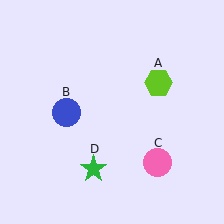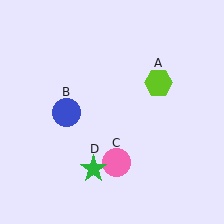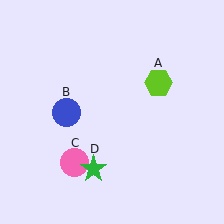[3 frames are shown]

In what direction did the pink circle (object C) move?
The pink circle (object C) moved left.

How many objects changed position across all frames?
1 object changed position: pink circle (object C).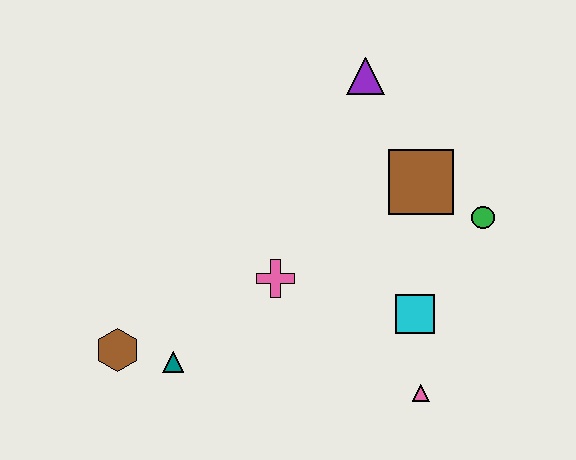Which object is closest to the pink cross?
The teal triangle is closest to the pink cross.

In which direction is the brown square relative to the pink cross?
The brown square is to the right of the pink cross.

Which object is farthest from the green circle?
The brown hexagon is farthest from the green circle.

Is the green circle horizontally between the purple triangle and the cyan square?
No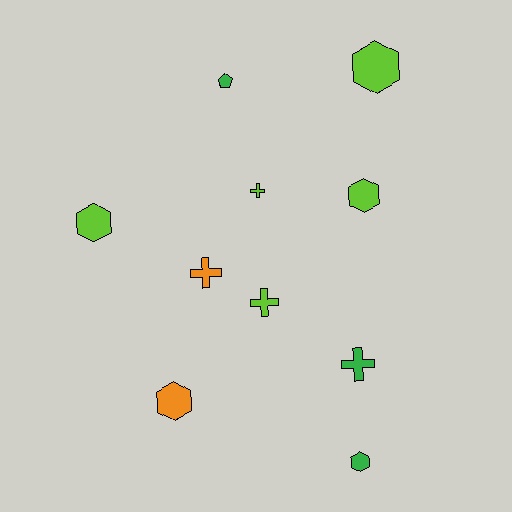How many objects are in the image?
There are 10 objects.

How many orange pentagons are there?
There are no orange pentagons.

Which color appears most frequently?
Lime, with 5 objects.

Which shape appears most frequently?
Hexagon, with 5 objects.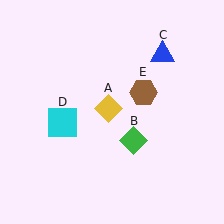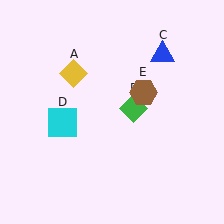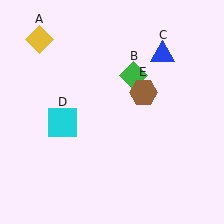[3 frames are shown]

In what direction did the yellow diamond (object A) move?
The yellow diamond (object A) moved up and to the left.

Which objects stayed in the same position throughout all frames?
Blue triangle (object C) and cyan square (object D) and brown hexagon (object E) remained stationary.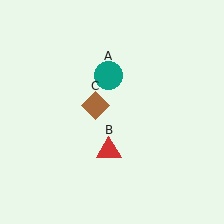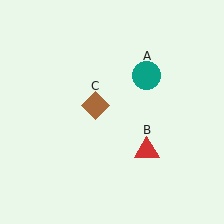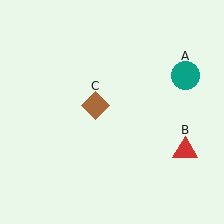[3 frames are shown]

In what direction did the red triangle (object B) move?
The red triangle (object B) moved right.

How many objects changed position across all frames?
2 objects changed position: teal circle (object A), red triangle (object B).